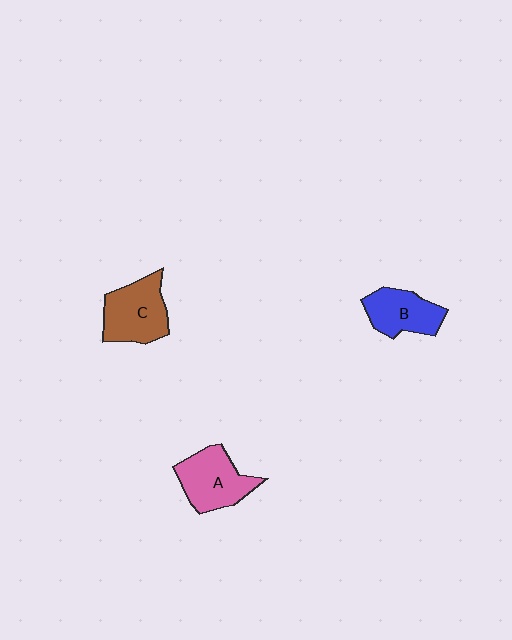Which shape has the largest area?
Shape C (brown).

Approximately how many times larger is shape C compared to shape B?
Approximately 1.2 times.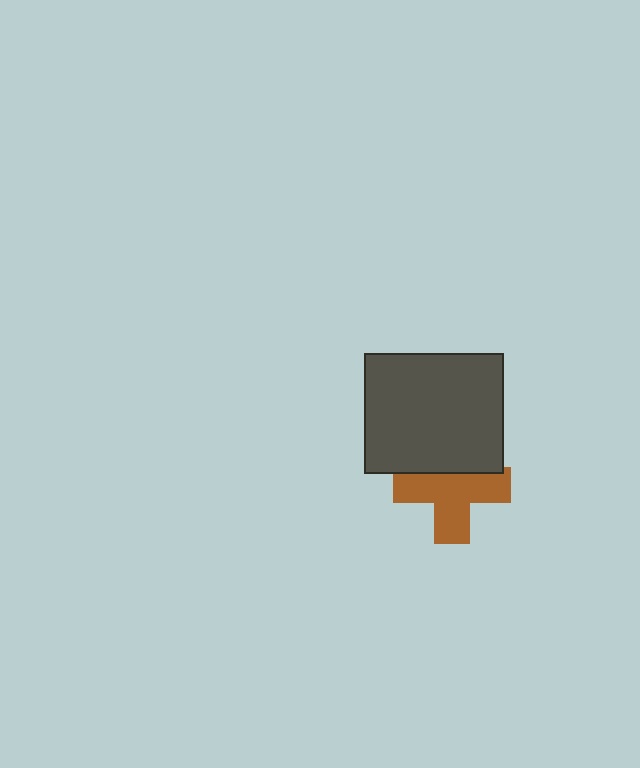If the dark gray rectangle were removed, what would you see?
You would see the complete brown cross.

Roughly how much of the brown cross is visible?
Most of it is visible (roughly 70%).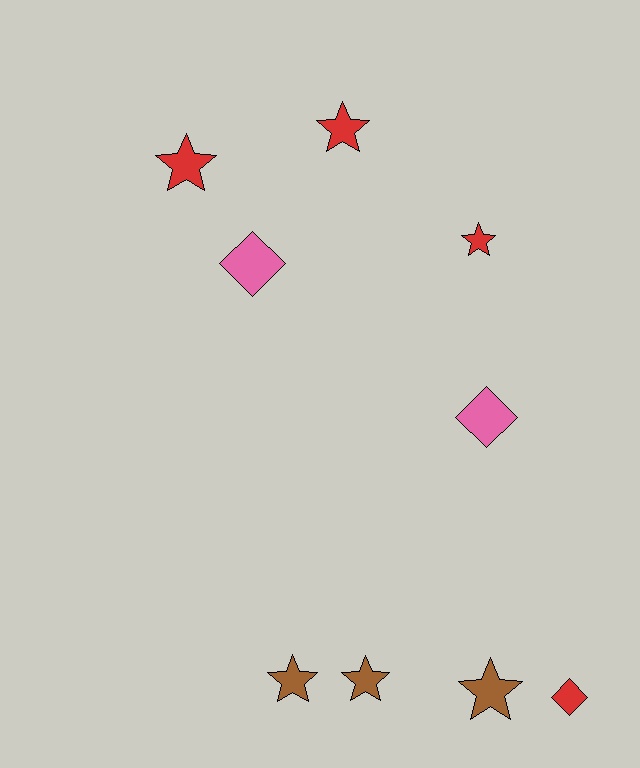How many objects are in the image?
There are 9 objects.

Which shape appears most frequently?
Star, with 6 objects.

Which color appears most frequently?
Red, with 4 objects.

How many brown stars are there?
There are 3 brown stars.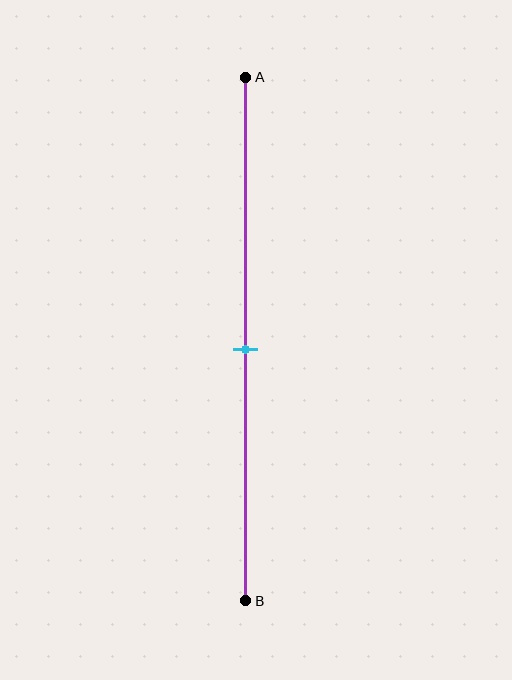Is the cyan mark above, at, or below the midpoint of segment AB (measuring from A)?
The cyan mark is approximately at the midpoint of segment AB.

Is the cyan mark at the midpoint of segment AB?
Yes, the mark is approximately at the midpoint.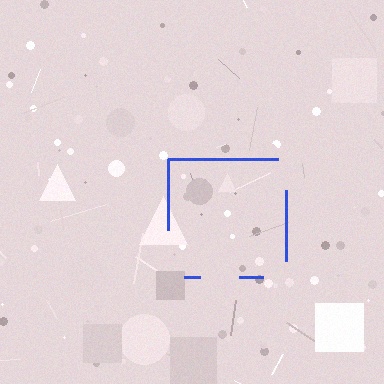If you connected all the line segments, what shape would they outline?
They would outline a square.